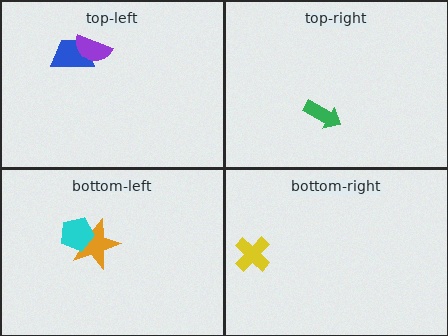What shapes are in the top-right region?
The green arrow.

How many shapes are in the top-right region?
1.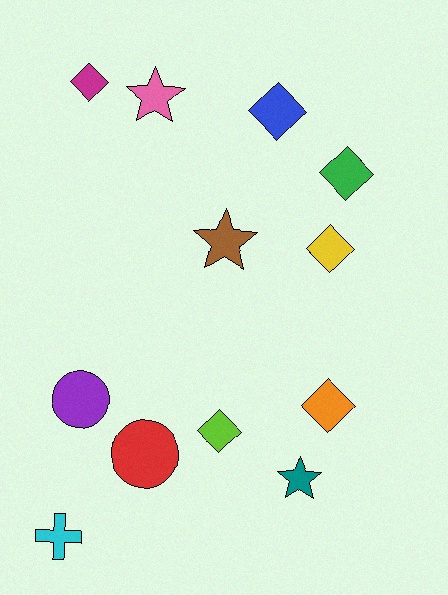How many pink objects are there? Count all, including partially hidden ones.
There is 1 pink object.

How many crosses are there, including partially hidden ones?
There is 1 cross.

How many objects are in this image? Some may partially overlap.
There are 12 objects.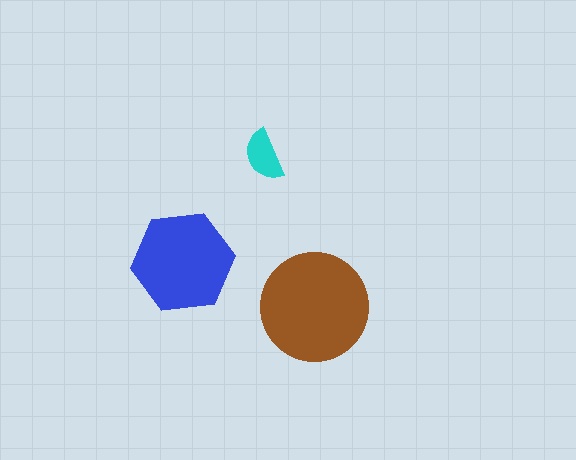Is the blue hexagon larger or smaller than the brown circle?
Smaller.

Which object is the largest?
The brown circle.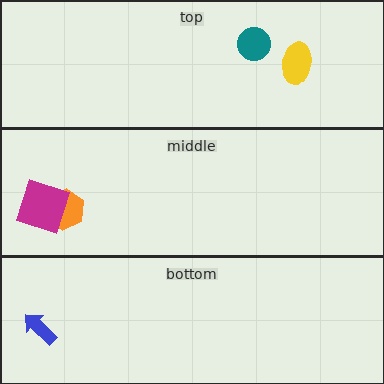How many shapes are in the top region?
2.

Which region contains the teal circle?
The top region.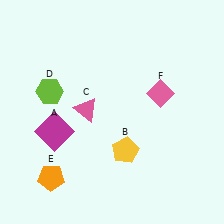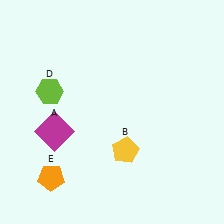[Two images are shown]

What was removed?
The pink diamond (F), the pink triangle (C) were removed in Image 2.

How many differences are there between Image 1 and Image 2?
There are 2 differences between the two images.